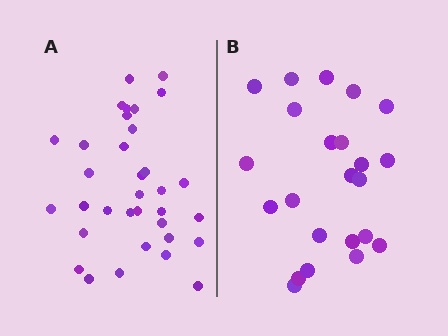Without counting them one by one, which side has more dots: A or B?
Region A (the left region) has more dots.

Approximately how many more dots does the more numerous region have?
Region A has roughly 12 or so more dots than region B.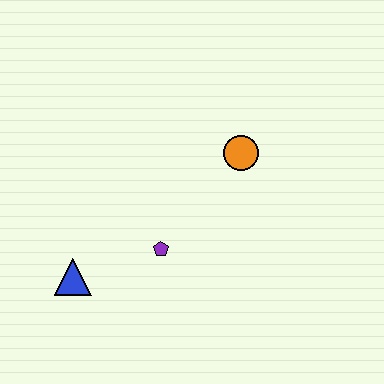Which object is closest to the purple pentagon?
The blue triangle is closest to the purple pentagon.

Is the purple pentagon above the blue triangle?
Yes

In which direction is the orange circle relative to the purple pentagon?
The orange circle is above the purple pentagon.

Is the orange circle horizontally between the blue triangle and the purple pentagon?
No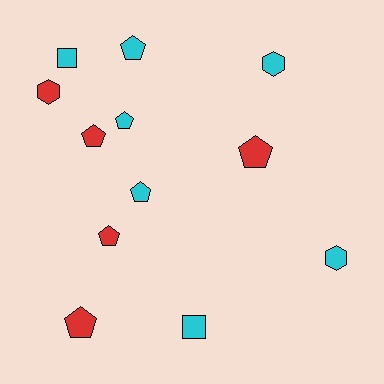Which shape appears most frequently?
Pentagon, with 7 objects.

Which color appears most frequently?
Cyan, with 7 objects.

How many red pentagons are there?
There are 4 red pentagons.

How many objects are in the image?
There are 12 objects.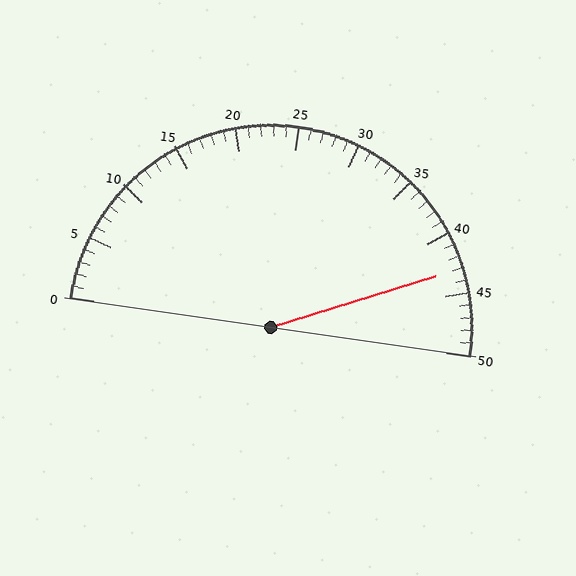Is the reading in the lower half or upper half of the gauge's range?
The reading is in the upper half of the range (0 to 50).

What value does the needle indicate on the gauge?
The needle indicates approximately 43.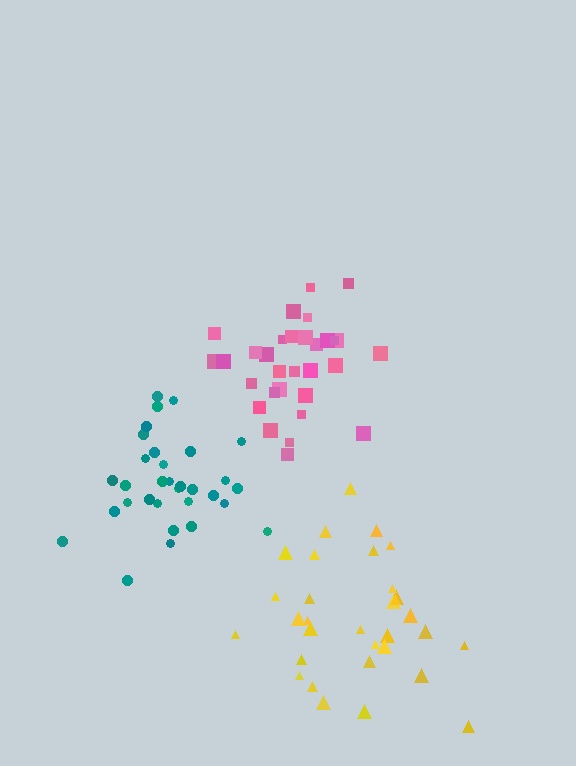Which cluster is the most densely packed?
Teal.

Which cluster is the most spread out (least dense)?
Yellow.